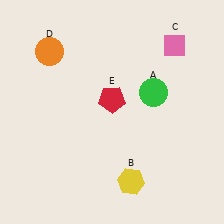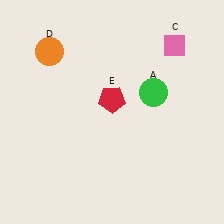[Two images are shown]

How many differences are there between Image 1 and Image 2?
There is 1 difference between the two images.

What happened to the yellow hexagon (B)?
The yellow hexagon (B) was removed in Image 2. It was in the bottom-right area of Image 1.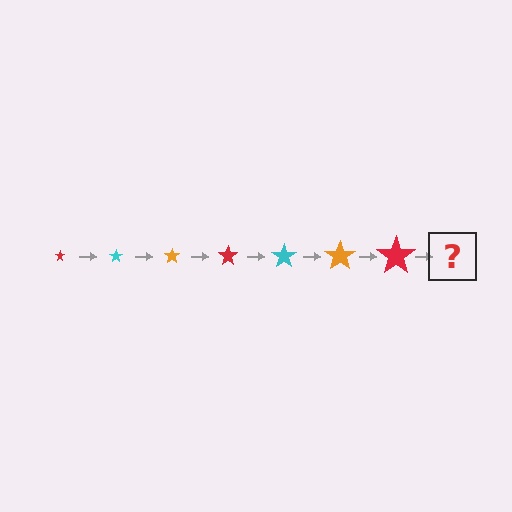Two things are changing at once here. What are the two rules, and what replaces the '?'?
The two rules are that the star grows larger each step and the color cycles through red, cyan, and orange. The '?' should be a cyan star, larger than the previous one.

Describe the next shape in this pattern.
It should be a cyan star, larger than the previous one.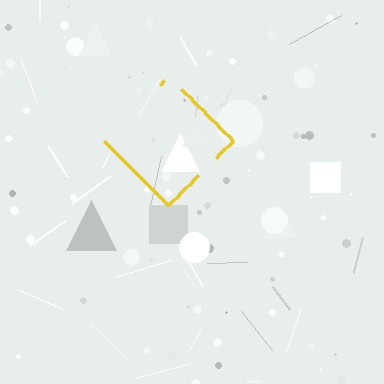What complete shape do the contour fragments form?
The contour fragments form a diamond.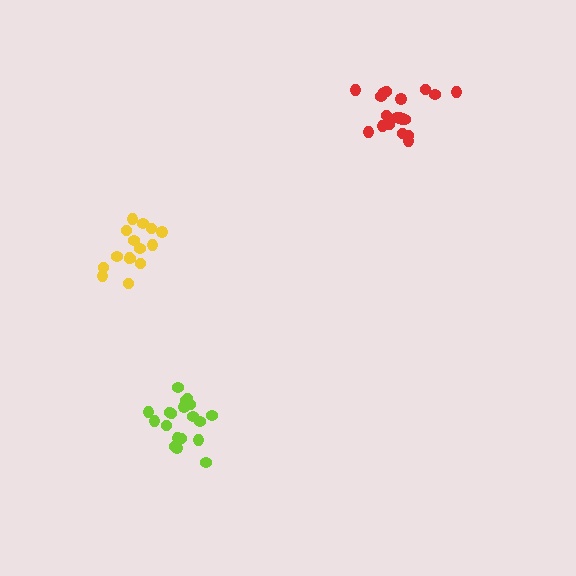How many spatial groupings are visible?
There are 3 spatial groupings.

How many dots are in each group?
Group 1: 15 dots, Group 2: 19 dots, Group 3: 19 dots (53 total).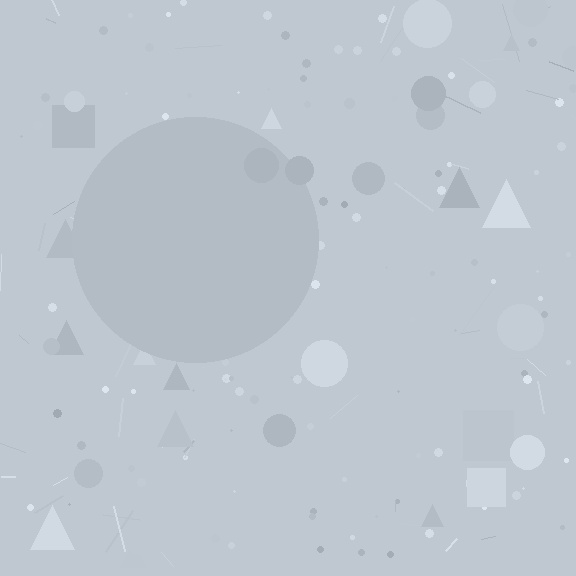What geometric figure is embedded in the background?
A circle is embedded in the background.